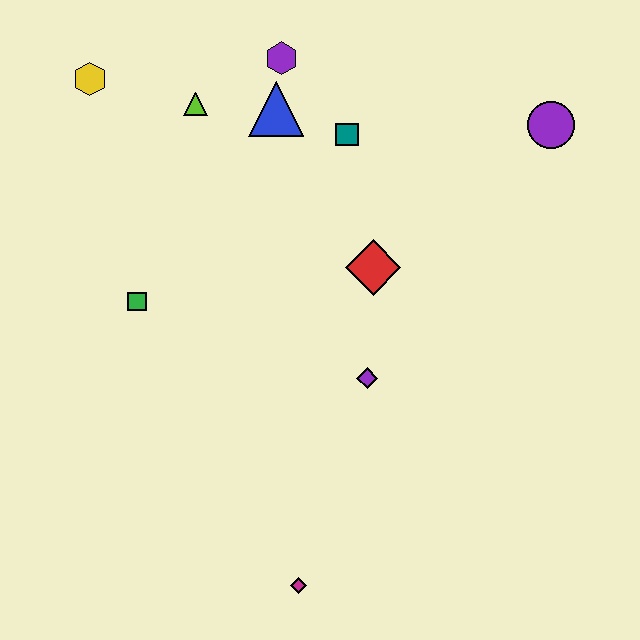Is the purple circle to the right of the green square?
Yes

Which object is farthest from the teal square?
The magenta diamond is farthest from the teal square.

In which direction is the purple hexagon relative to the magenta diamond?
The purple hexagon is above the magenta diamond.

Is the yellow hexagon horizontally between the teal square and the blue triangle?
No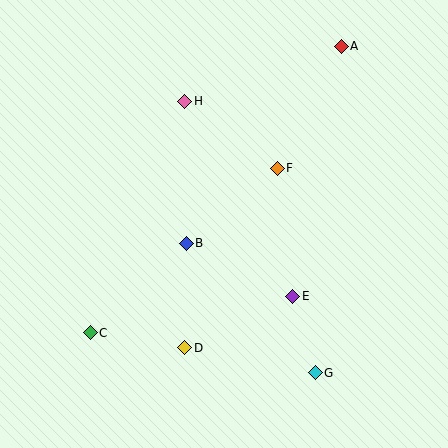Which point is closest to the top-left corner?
Point H is closest to the top-left corner.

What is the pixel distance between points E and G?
The distance between E and G is 80 pixels.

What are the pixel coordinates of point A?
Point A is at (341, 46).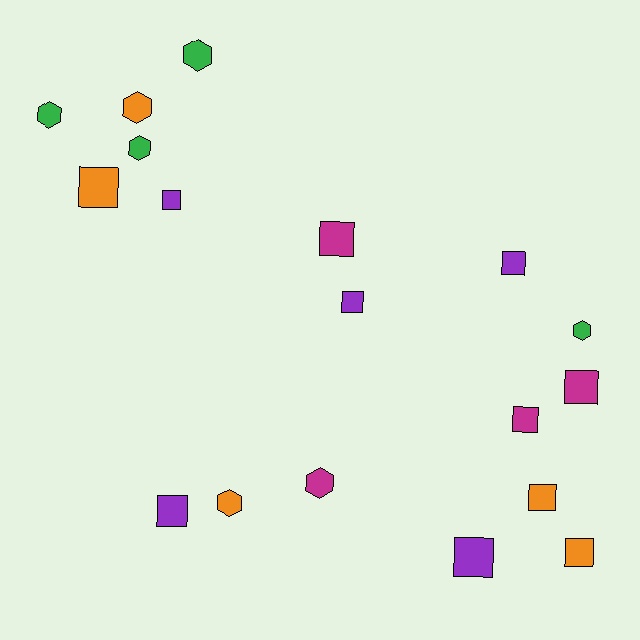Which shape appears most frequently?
Square, with 11 objects.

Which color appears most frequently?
Purple, with 5 objects.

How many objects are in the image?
There are 18 objects.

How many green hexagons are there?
There are 4 green hexagons.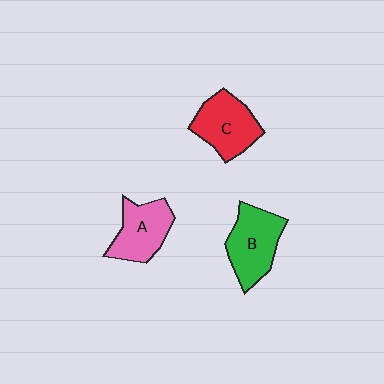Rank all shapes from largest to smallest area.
From largest to smallest: B (green), C (red), A (pink).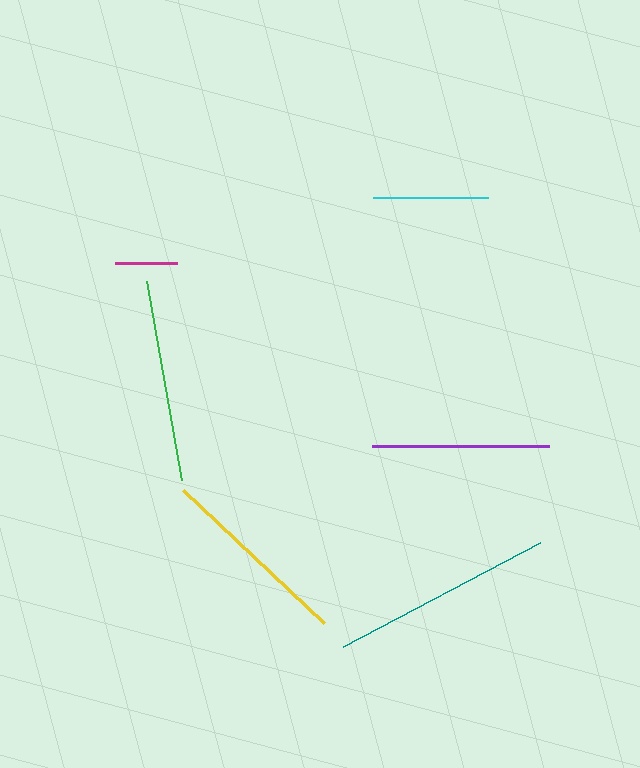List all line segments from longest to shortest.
From longest to shortest: teal, green, yellow, purple, cyan, magenta.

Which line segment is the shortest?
The magenta line is the shortest at approximately 62 pixels.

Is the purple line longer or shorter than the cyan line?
The purple line is longer than the cyan line.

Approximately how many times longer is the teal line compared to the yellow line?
The teal line is approximately 1.1 times the length of the yellow line.